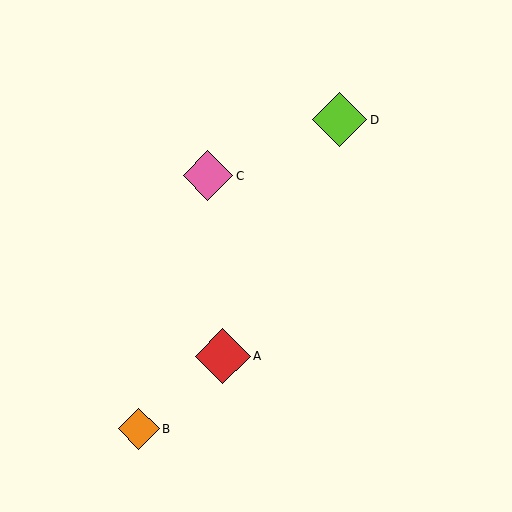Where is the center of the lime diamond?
The center of the lime diamond is at (340, 120).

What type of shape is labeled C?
Shape C is a pink diamond.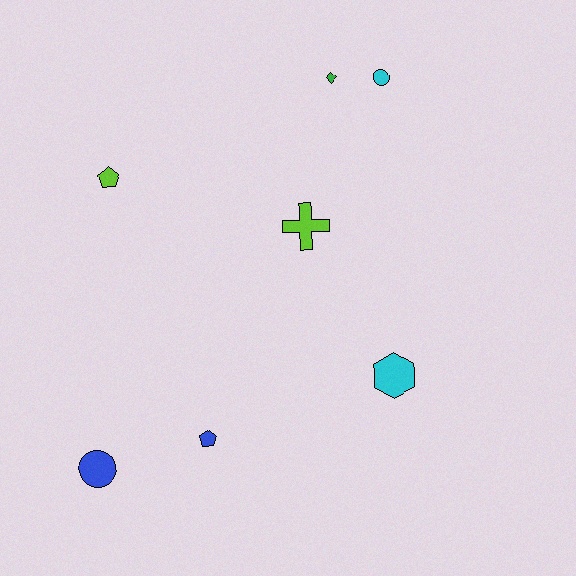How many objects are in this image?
There are 7 objects.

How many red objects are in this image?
There are no red objects.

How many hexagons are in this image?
There is 1 hexagon.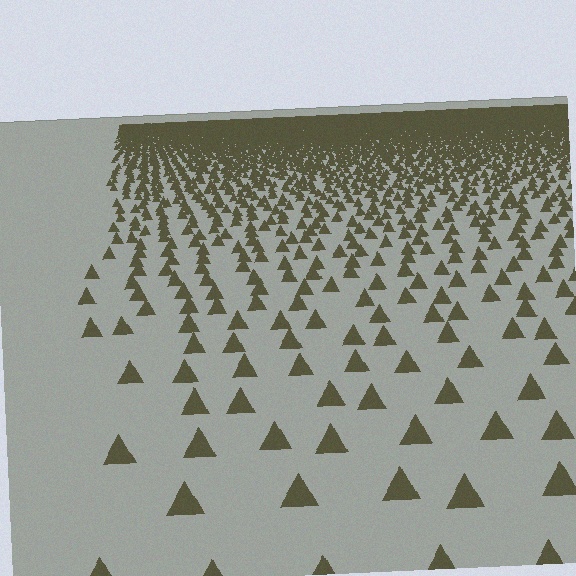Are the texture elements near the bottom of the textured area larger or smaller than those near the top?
Larger. Near the bottom, elements are closer to the viewer and appear at a bigger on-screen size.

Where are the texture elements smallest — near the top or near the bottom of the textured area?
Near the top.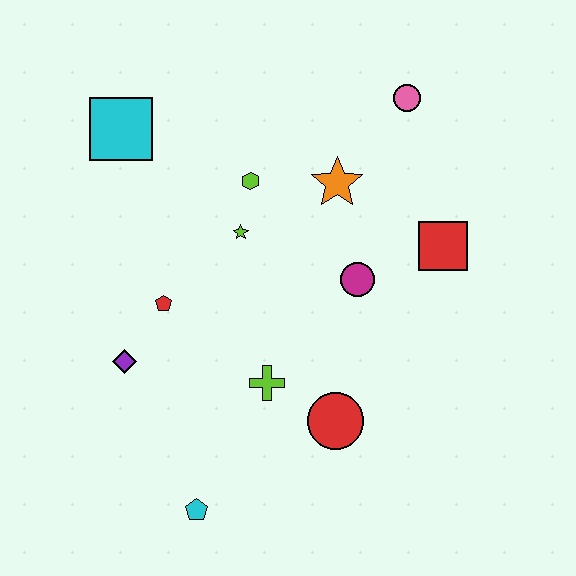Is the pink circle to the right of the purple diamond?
Yes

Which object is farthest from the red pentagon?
The pink circle is farthest from the red pentagon.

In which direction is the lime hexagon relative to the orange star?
The lime hexagon is to the left of the orange star.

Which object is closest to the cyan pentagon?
The lime cross is closest to the cyan pentagon.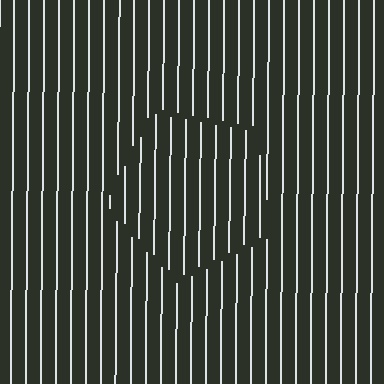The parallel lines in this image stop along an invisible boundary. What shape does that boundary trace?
An illusory pentagon. The interior of the shape contains the same grating, shifted by half a period — the contour is defined by the phase discontinuity where line-ends from the inner and outer gratings abut.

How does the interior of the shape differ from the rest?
The interior of the shape contains the same grating, shifted by half a period — the contour is defined by the phase discontinuity where line-ends from the inner and outer gratings abut.